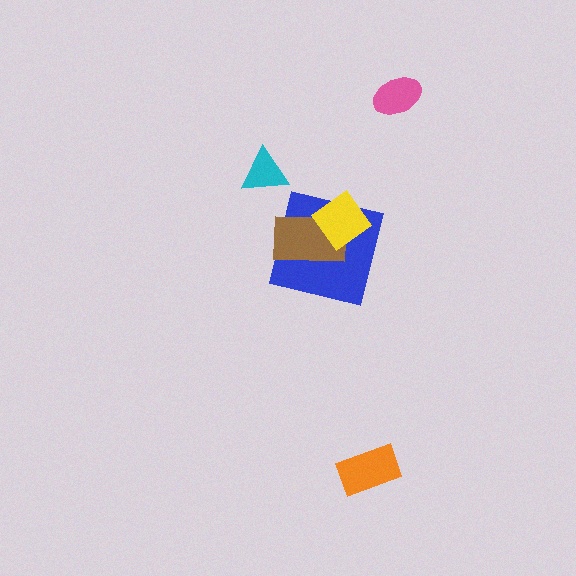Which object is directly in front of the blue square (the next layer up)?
The brown rectangle is directly in front of the blue square.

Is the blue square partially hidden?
Yes, it is partially covered by another shape.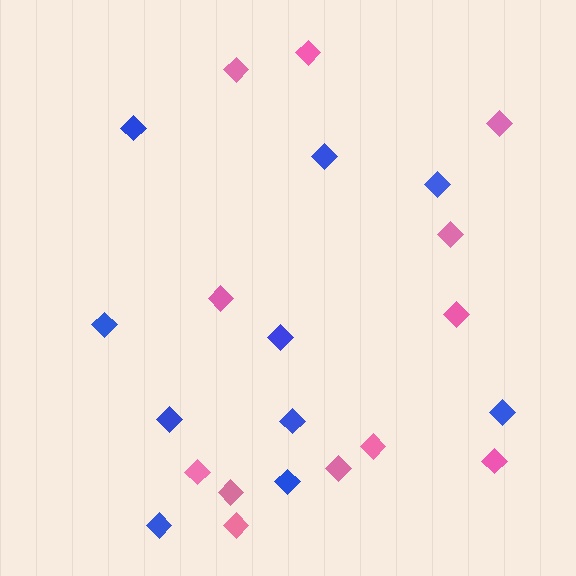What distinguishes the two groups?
There are 2 groups: one group of blue diamonds (10) and one group of pink diamonds (12).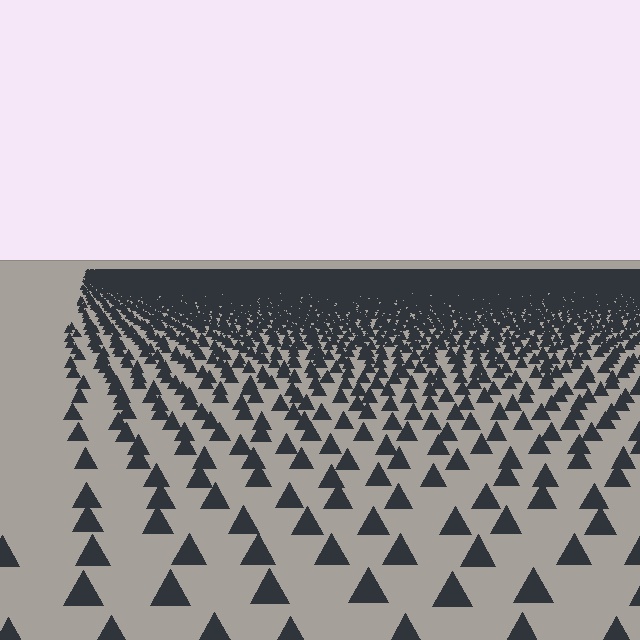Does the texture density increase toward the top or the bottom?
Density increases toward the top.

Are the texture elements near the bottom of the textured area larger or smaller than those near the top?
Larger. Near the bottom, elements are closer to the viewer and appear at a bigger on-screen size.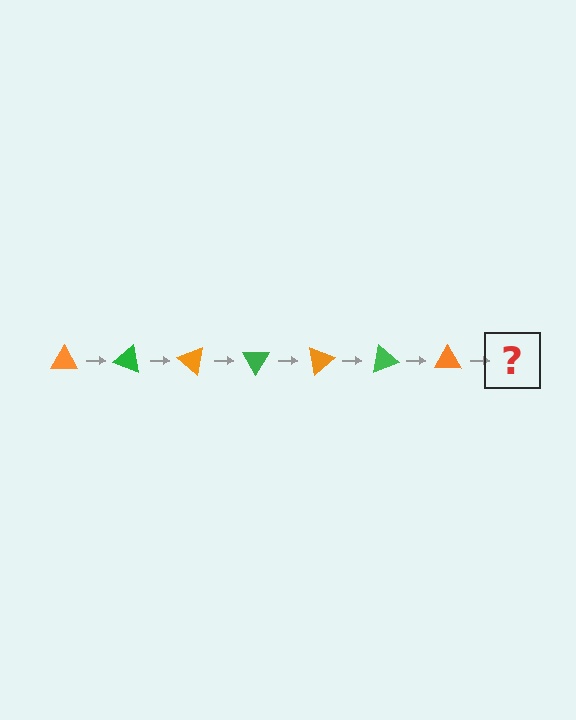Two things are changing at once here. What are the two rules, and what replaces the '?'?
The two rules are that it rotates 20 degrees each step and the color cycles through orange and green. The '?' should be a green triangle, rotated 140 degrees from the start.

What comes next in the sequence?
The next element should be a green triangle, rotated 140 degrees from the start.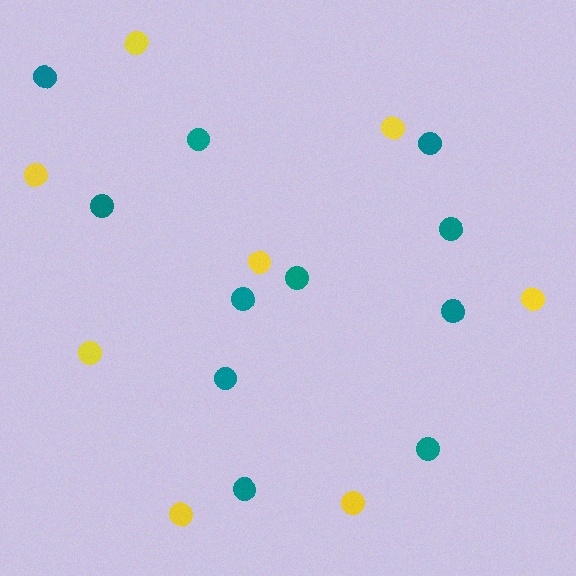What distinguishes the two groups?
There are 2 groups: one group of teal circles (11) and one group of yellow circles (8).